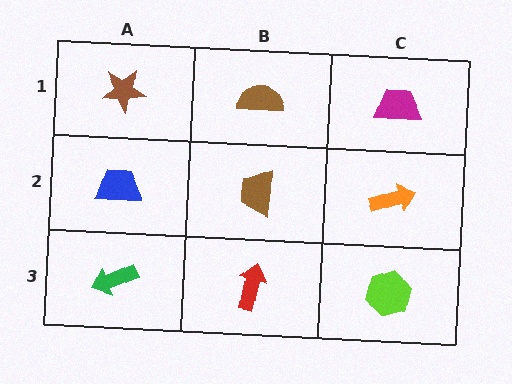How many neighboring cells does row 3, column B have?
3.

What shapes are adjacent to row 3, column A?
A blue trapezoid (row 2, column A), a red arrow (row 3, column B).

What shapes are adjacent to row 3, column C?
An orange arrow (row 2, column C), a red arrow (row 3, column B).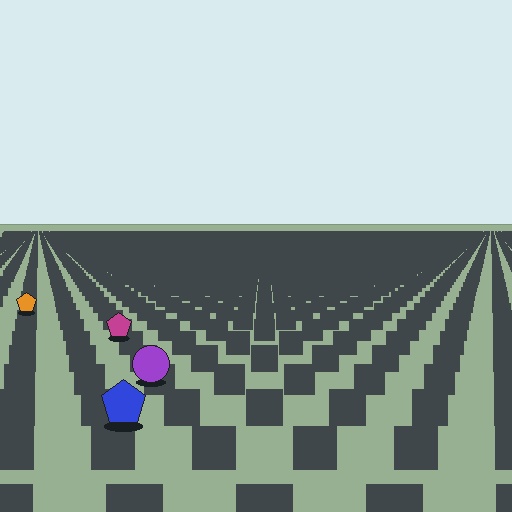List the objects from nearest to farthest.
From nearest to farthest: the blue pentagon, the purple circle, the magenta pentagon, the orange pentagon.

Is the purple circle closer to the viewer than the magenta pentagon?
Yes. The purple circle is closer — you can tell from the texture gradient: the ground texture is coarser near it.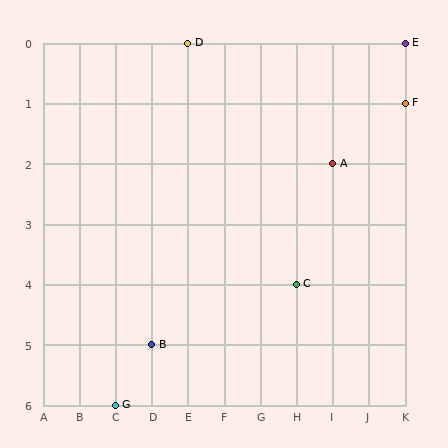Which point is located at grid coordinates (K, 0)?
Point E is at (K, 0).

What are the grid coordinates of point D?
Point D is at grid coordinates (E, 0).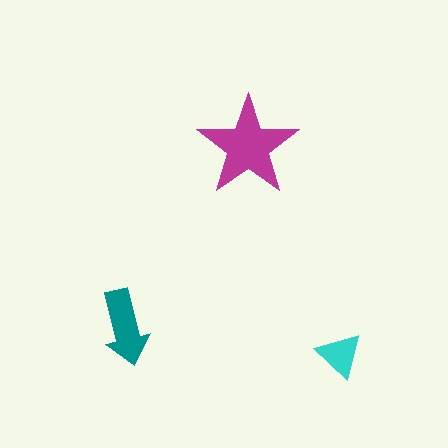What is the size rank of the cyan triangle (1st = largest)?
3rd.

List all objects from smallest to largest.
The cyan triangle, the teal arrow, the magenta star.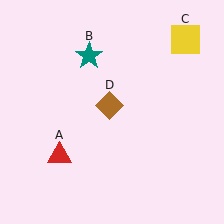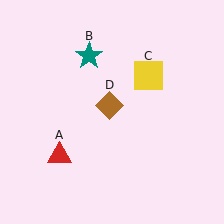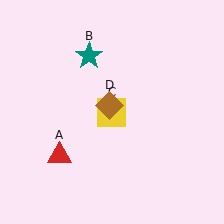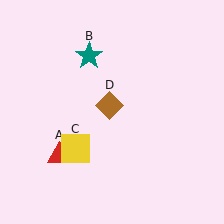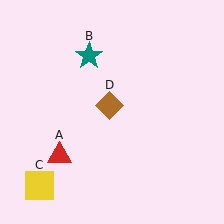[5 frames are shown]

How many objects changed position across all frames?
1 object changed position: yellow square (object C).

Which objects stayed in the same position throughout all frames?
Red triangle (object A) and teal star (object B) and brown diamond (object D) remained stationary.